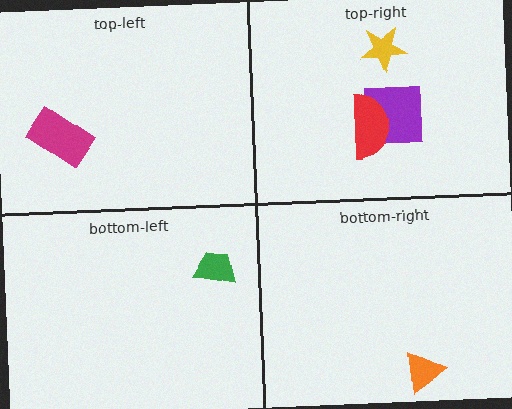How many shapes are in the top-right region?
3.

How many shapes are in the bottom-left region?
1.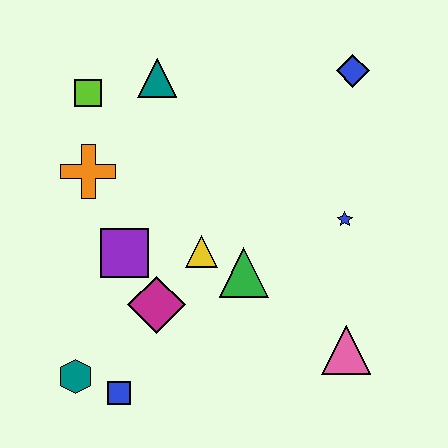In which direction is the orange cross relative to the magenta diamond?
The orange cross is above the magenta diamond.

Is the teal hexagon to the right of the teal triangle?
No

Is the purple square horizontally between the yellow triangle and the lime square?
Yes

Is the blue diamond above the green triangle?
Yes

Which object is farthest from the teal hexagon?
The blue diamond is farthest from the teal hexagon.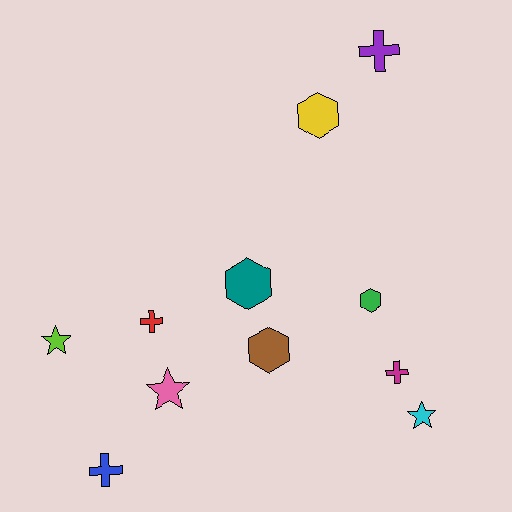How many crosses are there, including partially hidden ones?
There are 4 crosses.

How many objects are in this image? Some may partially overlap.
There are 11 objects.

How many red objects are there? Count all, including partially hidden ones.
There is 1 red object.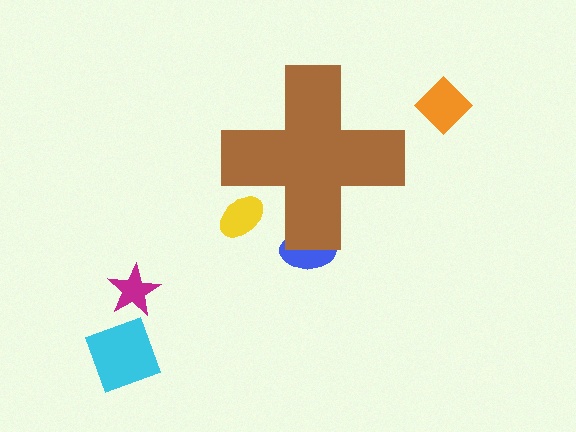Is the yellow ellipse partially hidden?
Yes, the yellow ellipse is partially hidden behind the brown cross.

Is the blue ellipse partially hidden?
Yes, the blue ellipse is partially hidden behind the brown cross.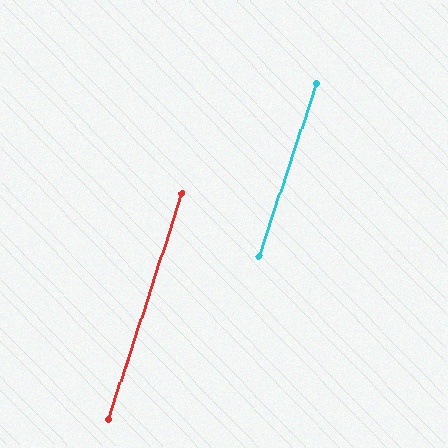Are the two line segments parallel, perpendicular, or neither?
Parallel — their directions differ by only 0.7°.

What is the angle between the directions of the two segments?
Approximately 1 degree.